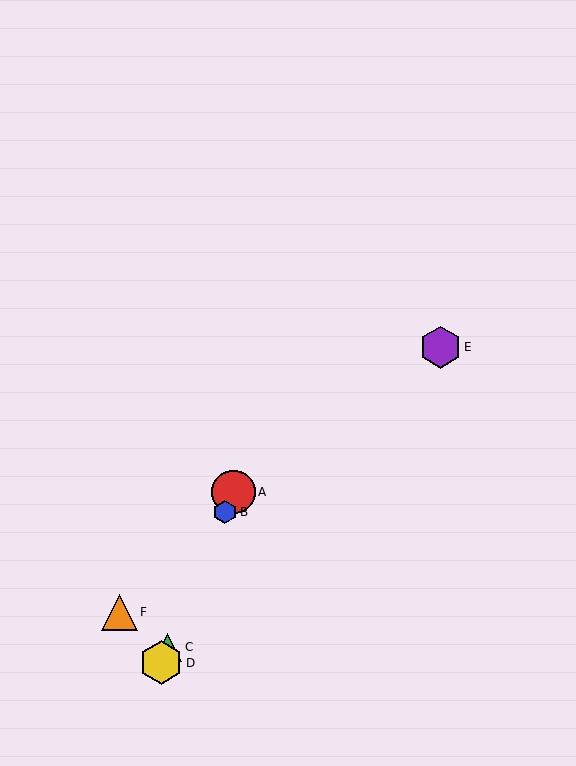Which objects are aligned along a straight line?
Objects A, B, C, D are aligned along a straight line.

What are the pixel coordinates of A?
Object A is at (233, 492).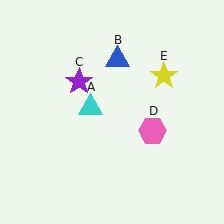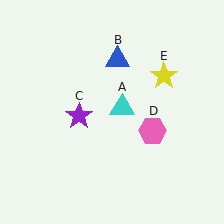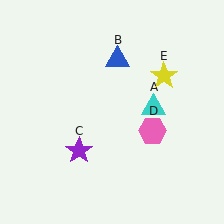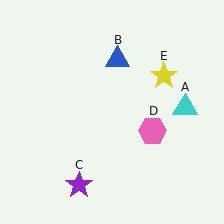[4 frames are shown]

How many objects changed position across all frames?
2 objects changed position: cyan triangle (object A), purple star (object C).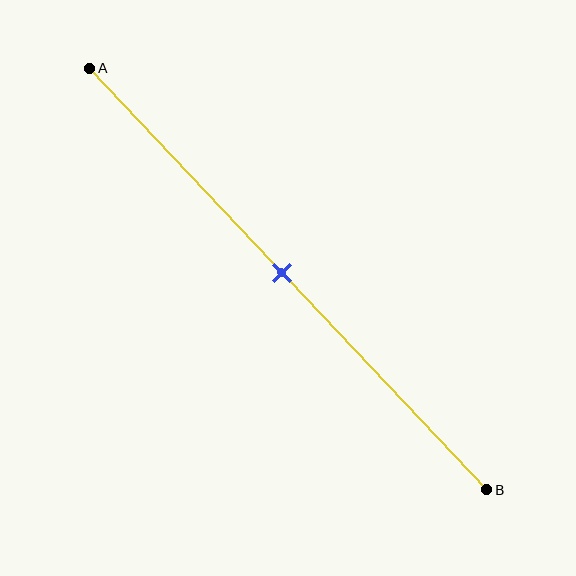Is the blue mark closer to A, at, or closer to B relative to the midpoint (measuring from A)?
The blue mark is approximately at the midpoint of segment AB.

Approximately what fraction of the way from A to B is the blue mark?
The blue mark is approximately 50% of the way from A to B.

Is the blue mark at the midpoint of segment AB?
Yes, the mark is approximately at the midpoint.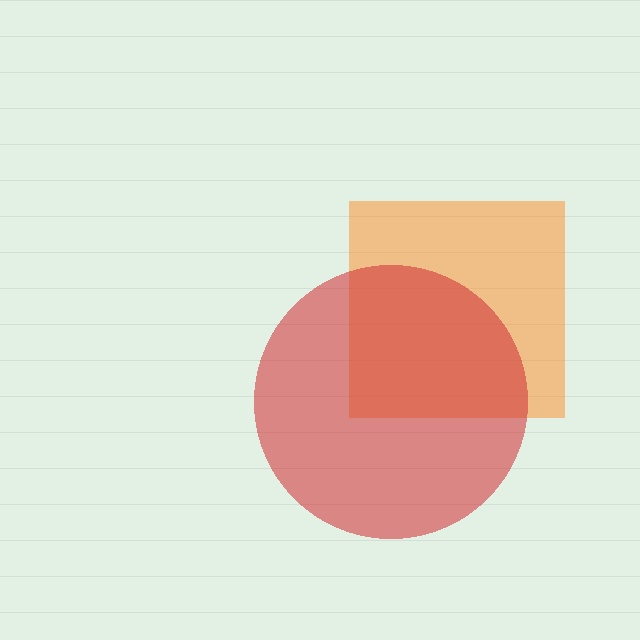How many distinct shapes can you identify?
There are 2 distinct shapes: an orange square, a red circle.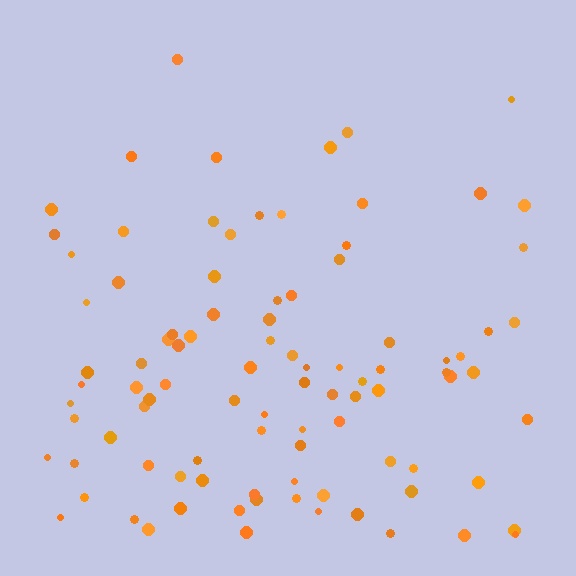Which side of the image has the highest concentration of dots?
The bottom.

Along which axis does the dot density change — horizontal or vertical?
Vertical.